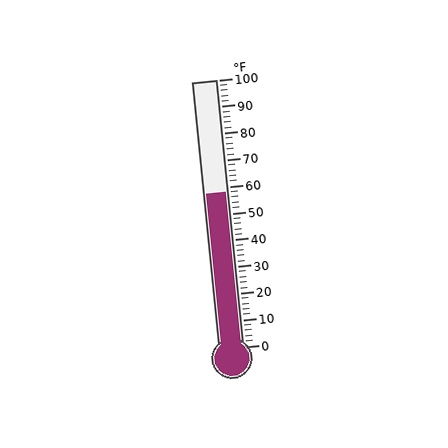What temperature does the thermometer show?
The thermometer shows approximately 58°F.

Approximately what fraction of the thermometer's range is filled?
The thermometer is filled to approximately 60% of its range.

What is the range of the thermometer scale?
The thermometer scale ranges from 0°F to 100°F.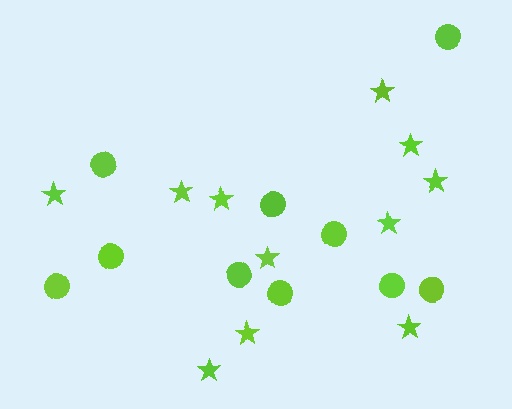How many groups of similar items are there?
There are 2 groups: one group of stars (11) and one group of circles (10).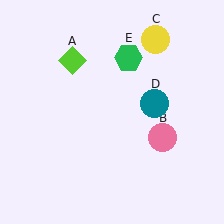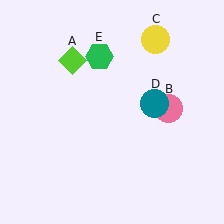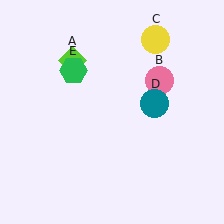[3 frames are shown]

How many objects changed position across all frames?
2 objects changed position: pink circle (object B), green hexagon (object E).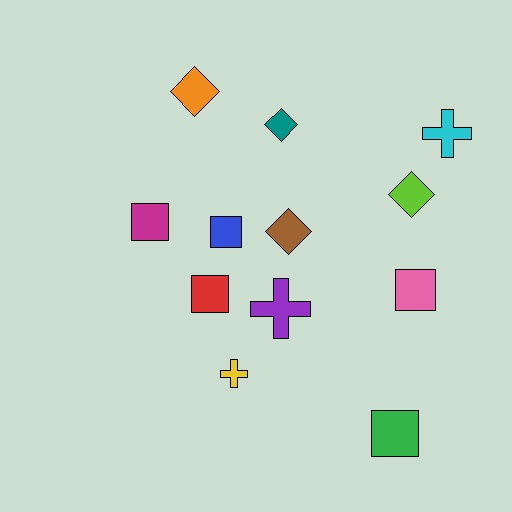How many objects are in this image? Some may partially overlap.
There are 12 objects.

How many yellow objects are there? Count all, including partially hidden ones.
There is 1 yellow object.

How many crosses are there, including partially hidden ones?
There are 3 crosses.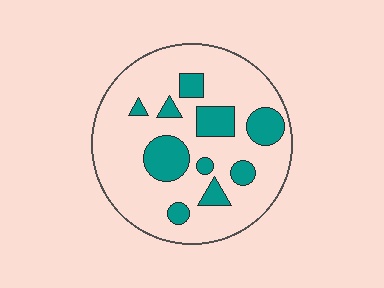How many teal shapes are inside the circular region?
10.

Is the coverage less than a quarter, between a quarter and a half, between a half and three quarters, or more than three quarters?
Less than a quarter.